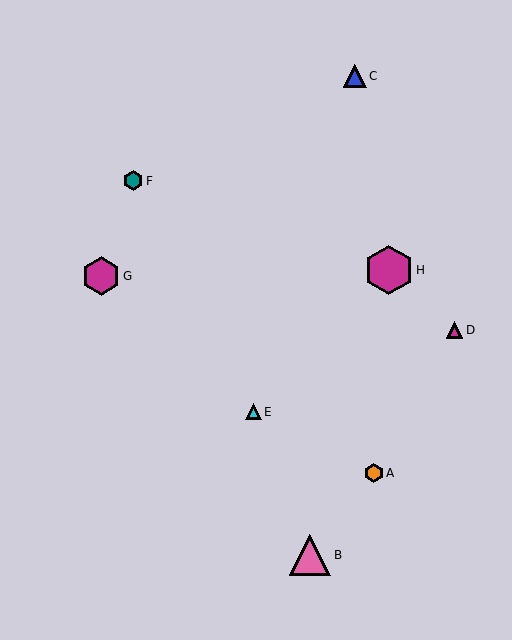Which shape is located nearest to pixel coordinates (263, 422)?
The cyan triangle (labeled E) at (253, 412) is nearest to that location.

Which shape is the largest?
The magenta hexagon (labeled H) is the largest.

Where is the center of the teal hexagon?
The center of the teal hexagon is at (133, 181).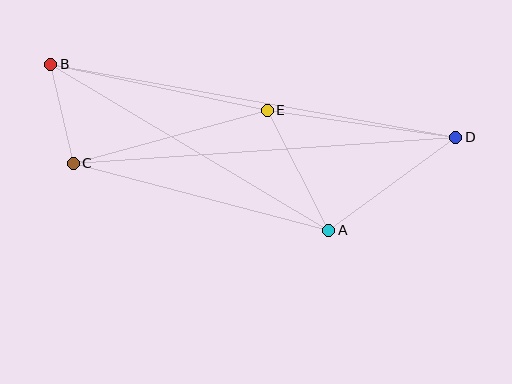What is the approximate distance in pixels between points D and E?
The distance between D and E is approximately 190 pixels.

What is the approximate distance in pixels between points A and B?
The distance between A and B is approximately 324 pixels.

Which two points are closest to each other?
Points B and C are closest to each other.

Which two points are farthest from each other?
Points B and D are farthest from each other.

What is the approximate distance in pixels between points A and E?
The distance between A and E is approximately 135 pixels.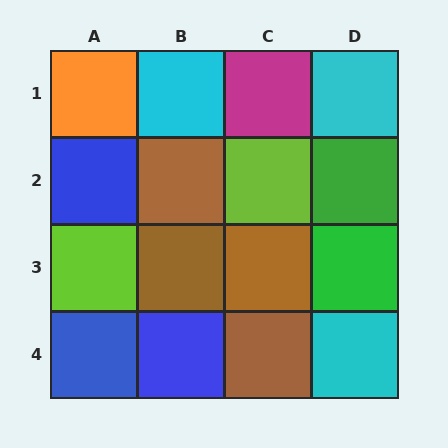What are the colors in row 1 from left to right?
Orange, cyan, magenta, cyan.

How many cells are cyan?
3 cells are cyan.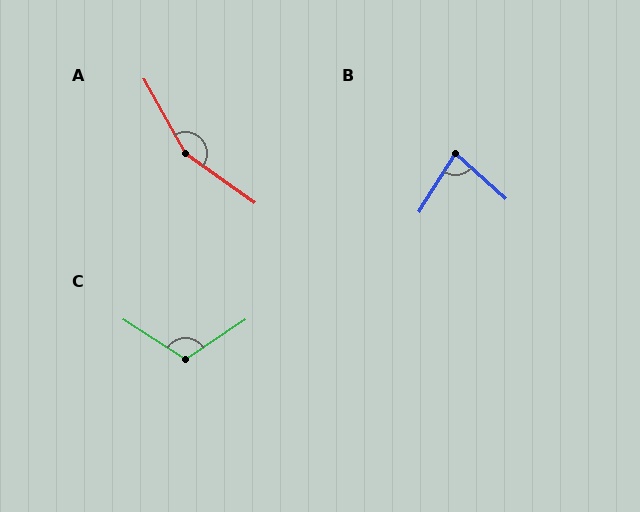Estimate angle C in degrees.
Approximately 114 degrees.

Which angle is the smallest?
B, at approximately 80 degrees.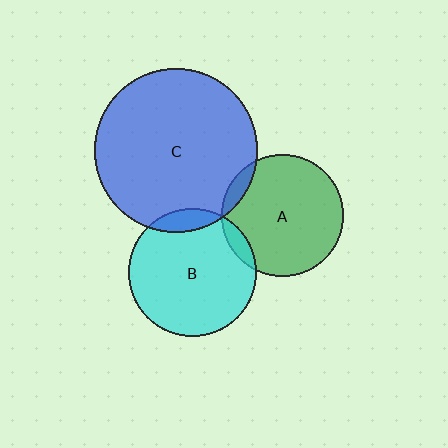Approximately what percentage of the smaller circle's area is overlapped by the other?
Approximately 5%.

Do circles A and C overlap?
Yes.